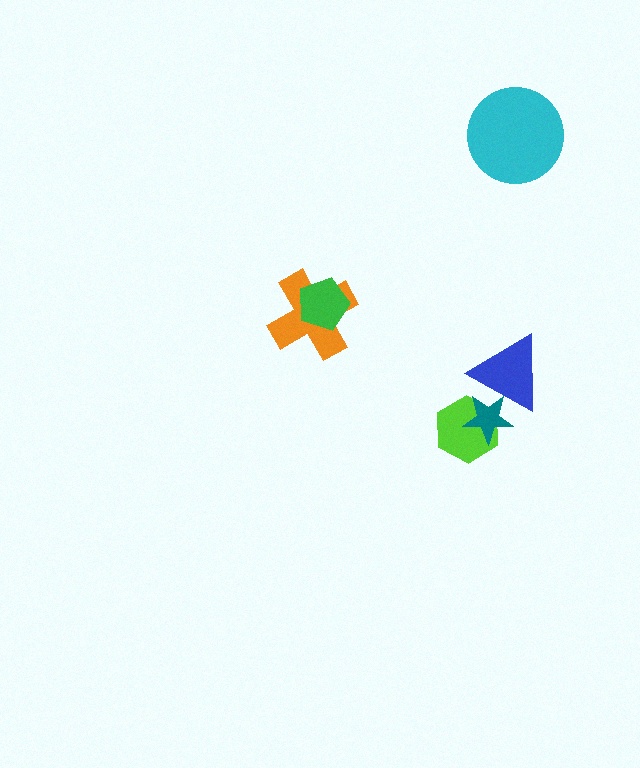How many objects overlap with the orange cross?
1 object overlaps with the orange cross.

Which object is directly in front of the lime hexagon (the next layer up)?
The teal star is directly in front of the lime hexagon.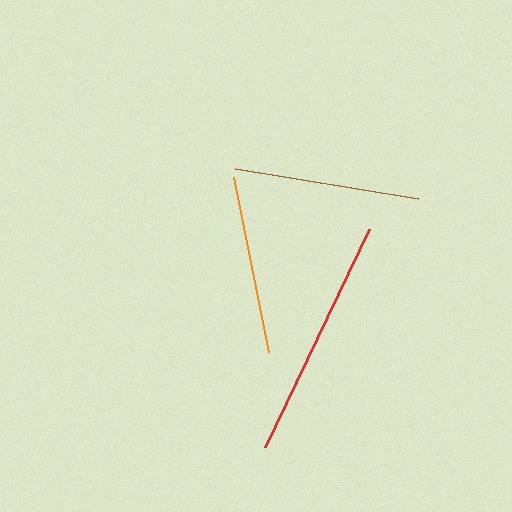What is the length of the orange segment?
The orange segment is approximately 179 pixels long.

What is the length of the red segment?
The red segment is approximately 241 pixels long.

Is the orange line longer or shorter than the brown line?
The brown line is longer than the orange line.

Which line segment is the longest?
The red line is the longest at approximately 241 pixels.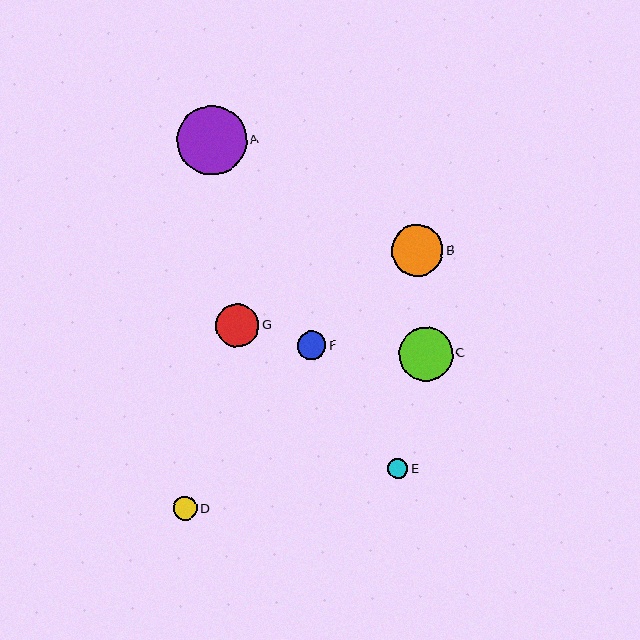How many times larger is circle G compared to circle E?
Circle G is approximately 2.1 times the size of circle E.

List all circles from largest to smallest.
From largest to smallest: A, C, B, G, F, D, E.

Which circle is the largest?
Circle A is the largest with a size of approximately 69 pixels.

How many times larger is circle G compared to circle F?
Circle G is approximately 1.5 times the size of circle F.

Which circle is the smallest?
Circle E is the smallest with a size of approximately 20 pixels.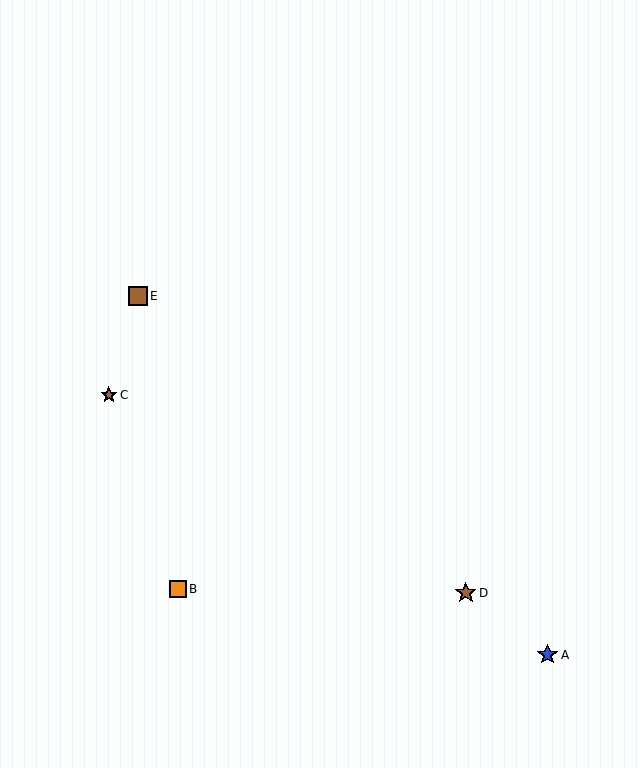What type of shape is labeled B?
Shape B is an orange square.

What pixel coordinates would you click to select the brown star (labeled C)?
Click at (109, 395) to select the brown star C.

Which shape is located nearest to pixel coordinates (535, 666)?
The blue star (labeled A) at (548, 655) is nearest to that location.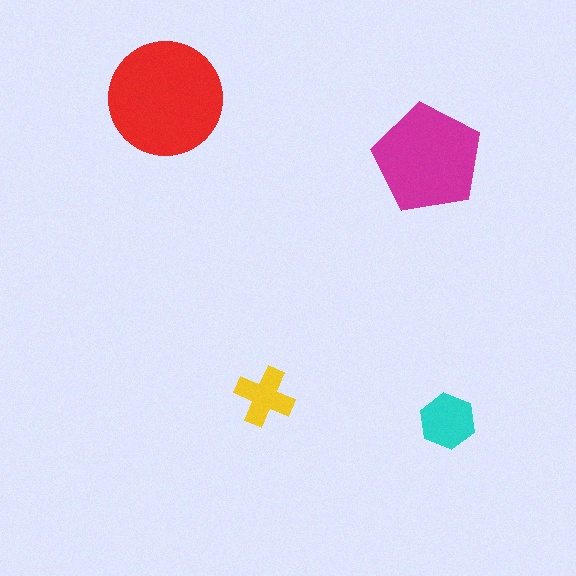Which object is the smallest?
The yellow cross.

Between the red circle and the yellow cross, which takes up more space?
The red circle.